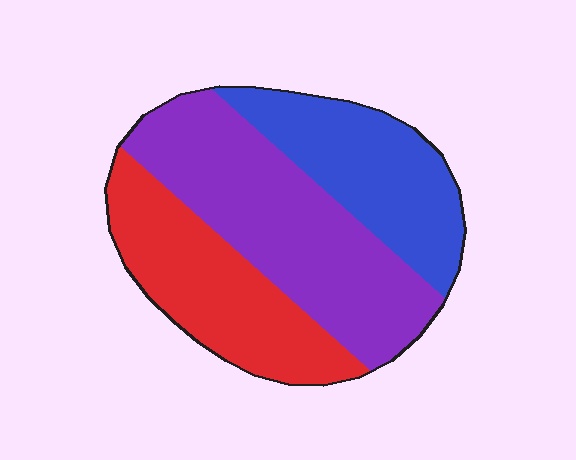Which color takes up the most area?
Purple, at roughly 45%.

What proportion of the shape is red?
Red takes up between a quarter and a half of the shape.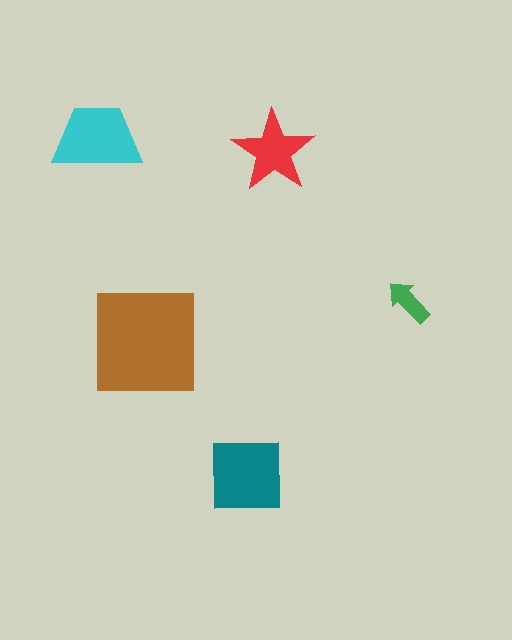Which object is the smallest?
The green arrow.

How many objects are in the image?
There are 5 objects in the image.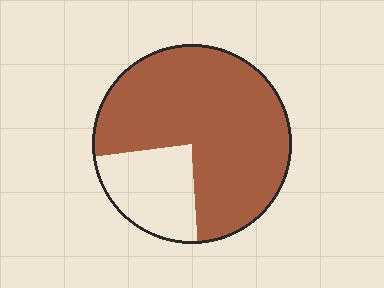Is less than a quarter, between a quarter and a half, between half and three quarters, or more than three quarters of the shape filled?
More than three quarters.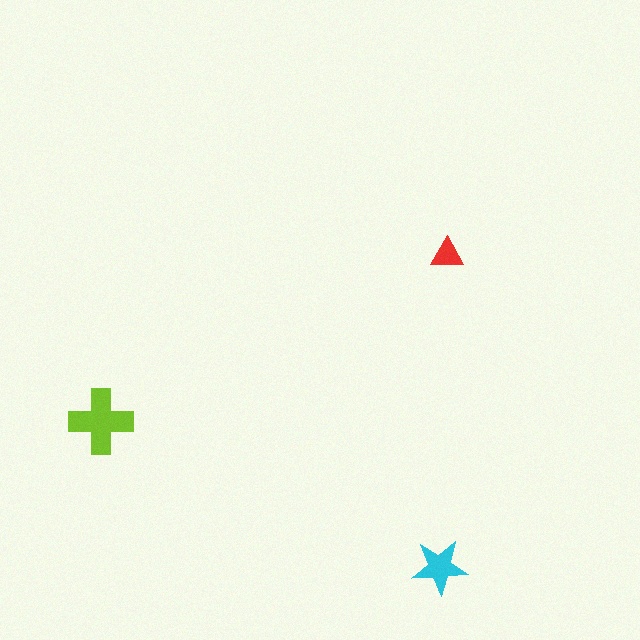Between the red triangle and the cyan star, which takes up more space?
The cyan star.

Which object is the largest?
The lime cross.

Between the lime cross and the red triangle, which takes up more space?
The lime cross.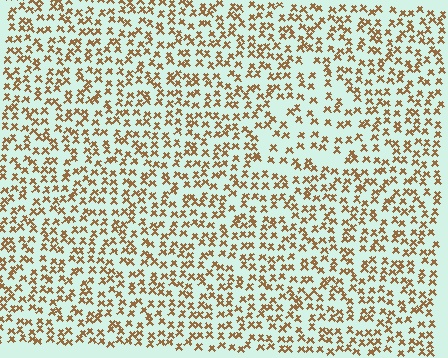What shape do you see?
I see a triangle.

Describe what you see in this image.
The image contains small brown elements arranged at two different densities. A triangle-shaped region is visible where the elements are less densely packed than the surrounding area.